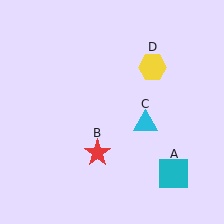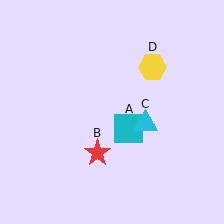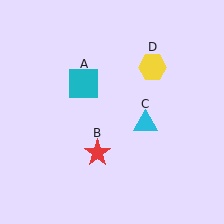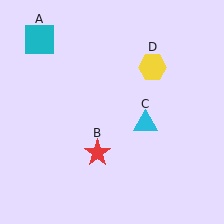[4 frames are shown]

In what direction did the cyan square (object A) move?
The cyan square (object A) moved up and to the left.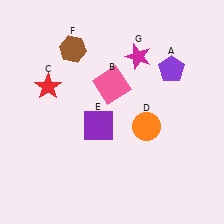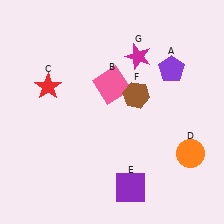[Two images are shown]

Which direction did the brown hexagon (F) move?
The brown hexagon (F) moved right.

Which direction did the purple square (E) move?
The purple square (E) moved down.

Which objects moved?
The objects that moved are: the orange circle (D), the purple square (E), the brown hexagon (F).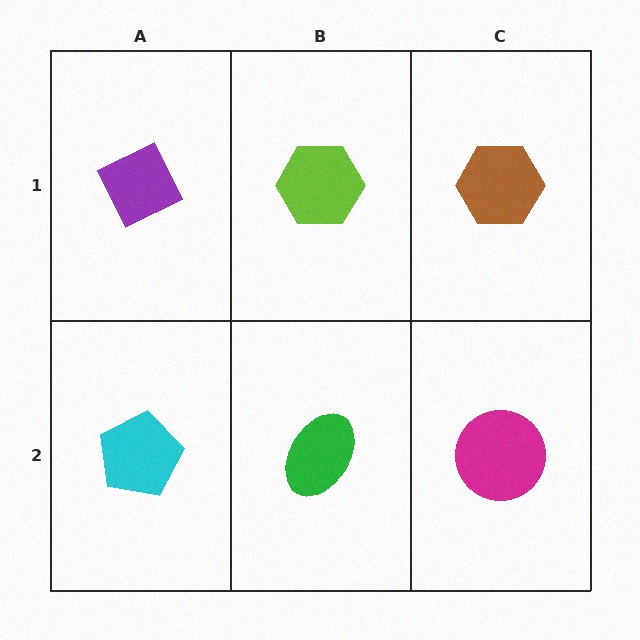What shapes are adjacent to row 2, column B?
A lime hexagon (row 1, column B), a cyan pentagon (row 2, column A), a magenta circle (row 2, column C).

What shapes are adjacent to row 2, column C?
A brown hexagon (row 1, column C), a green ellipse (row 2, column B).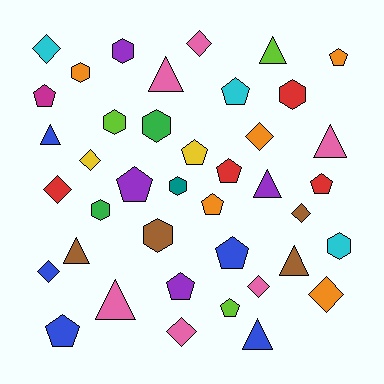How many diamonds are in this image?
There are 10 diamonds.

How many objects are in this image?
There are 40 objects.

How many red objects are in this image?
There are 4 red objects.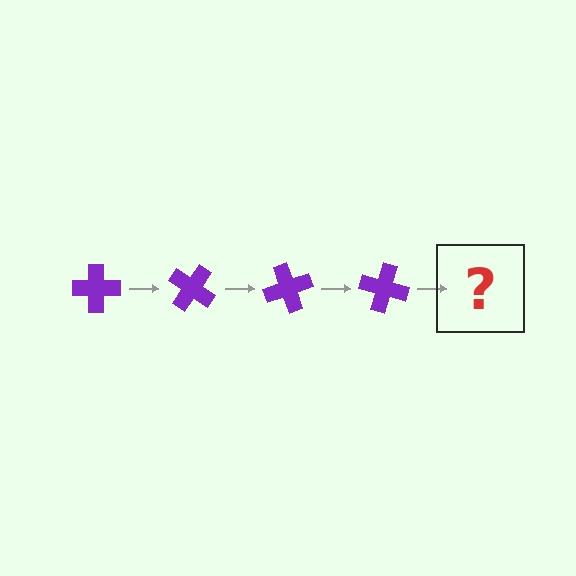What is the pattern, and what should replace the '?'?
The pattern is that the cross rotates 35 degrees each step. The '?' should be a purple cross rotated 140 degrees.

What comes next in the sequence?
The next element should be a purple cross rotated 140 degrees.